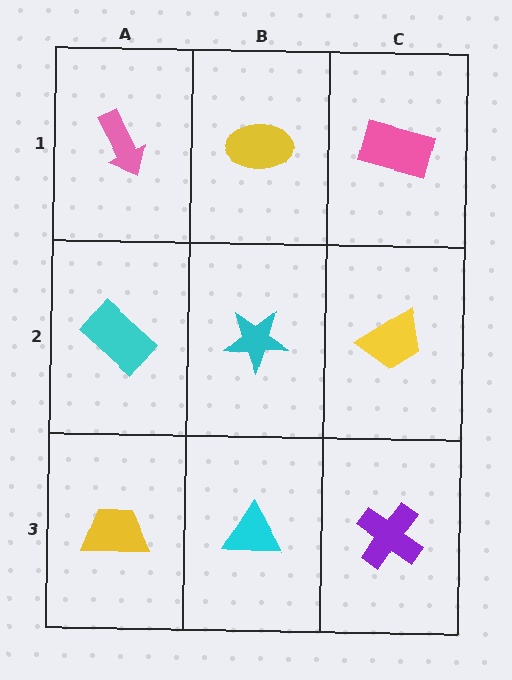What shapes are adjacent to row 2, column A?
A pink arrow (row 1, column A), a yellow trapezoid (row 3, column A), a cyan star (row 2, column B).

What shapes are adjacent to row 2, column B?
A yellow ellipse (row 1, column B), a cyan triangle (row 3, column B), a cyan rectangle (row 2, column A), a yellow trapezoid (row 2, column C).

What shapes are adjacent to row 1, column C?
A yellow trapezoid (row 2, column C), a yellow ellipse (row 1, column B).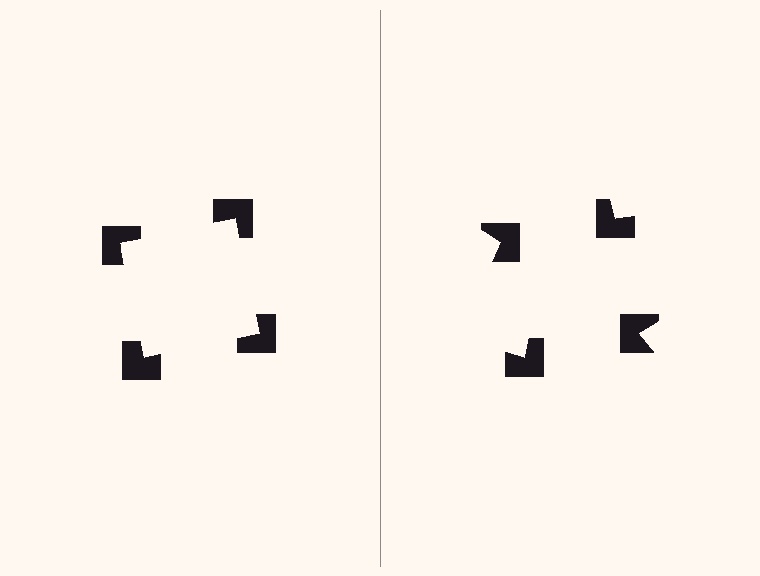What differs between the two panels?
The notched squares are positioned identically on both sides; only the wedge orientations differ. On the left they align to a square; on the right they are misaligned.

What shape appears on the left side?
An illusory square.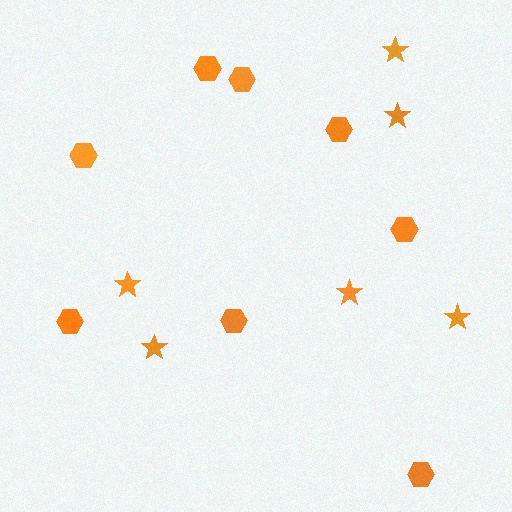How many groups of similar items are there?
There are 2 groups: one group of stars (6) and one group of hexagons (8).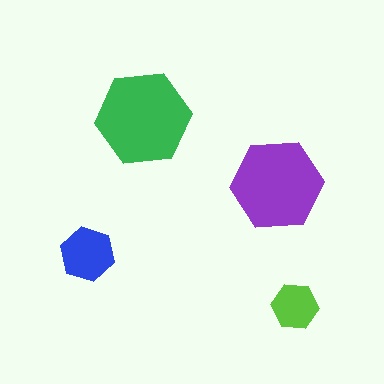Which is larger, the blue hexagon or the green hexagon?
The green one.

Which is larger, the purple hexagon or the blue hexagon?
The purple one.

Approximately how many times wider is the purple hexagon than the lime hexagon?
About 2 times wider.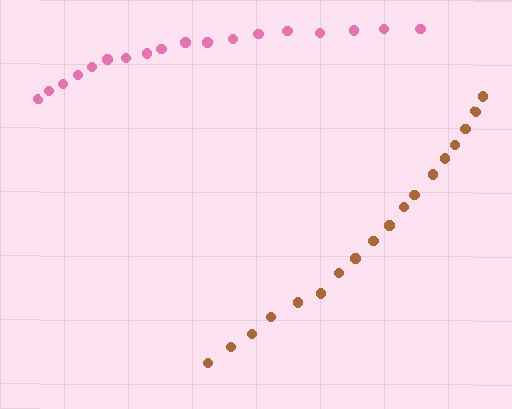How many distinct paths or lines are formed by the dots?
There are 2 distinct paths.